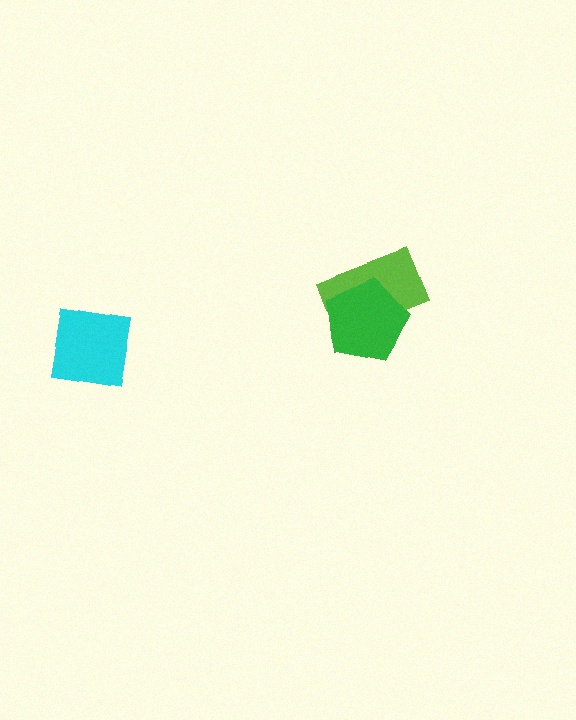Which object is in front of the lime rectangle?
The green pentagon is in front of the lime rectangle.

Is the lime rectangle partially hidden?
Yes, it is partially covered by another shape.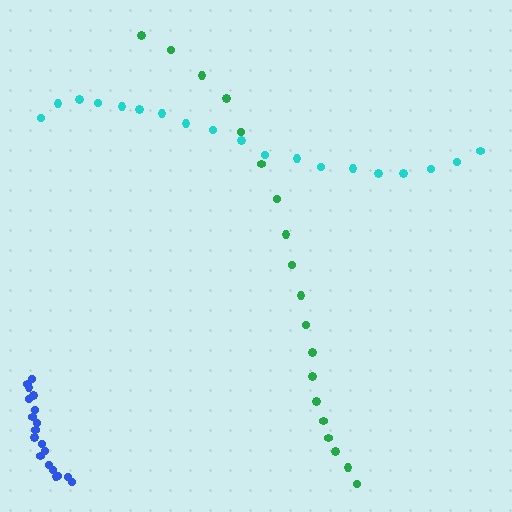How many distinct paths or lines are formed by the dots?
There are 3 distinct paths.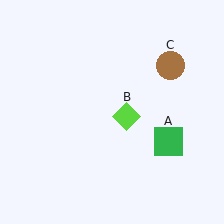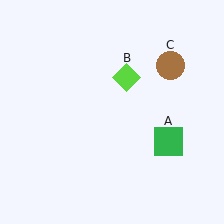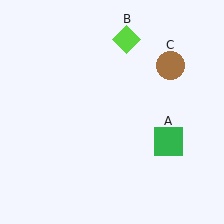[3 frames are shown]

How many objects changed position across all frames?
1 object changed position: lime diamond (object B).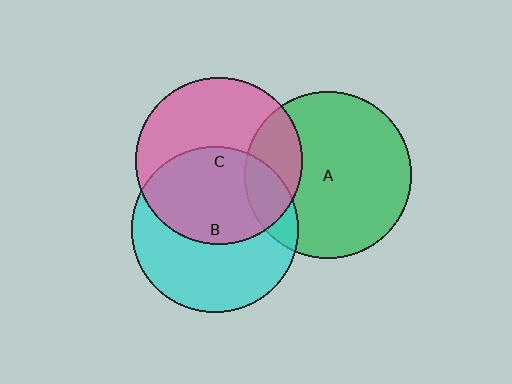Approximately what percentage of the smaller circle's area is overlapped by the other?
Approximately 25%.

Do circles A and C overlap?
Yes.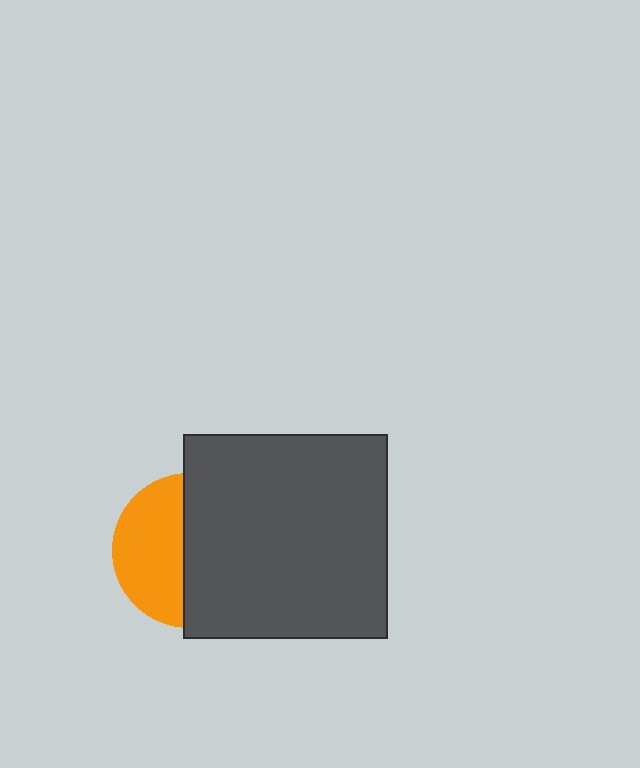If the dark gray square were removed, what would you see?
You would see the complete orange circle.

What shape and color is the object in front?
The object in front is a dark gray square.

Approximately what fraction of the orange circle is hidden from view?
Roughly 55% of the orange circle is hidden behind the dark gray square.